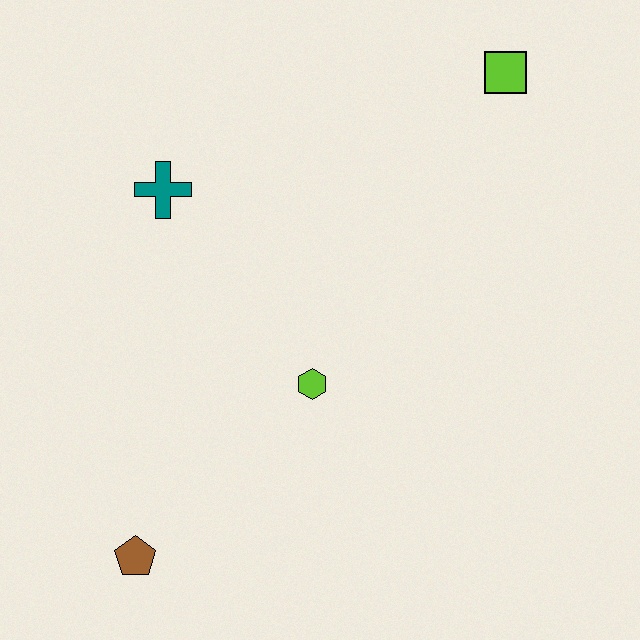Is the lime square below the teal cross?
No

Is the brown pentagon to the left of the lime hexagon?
Yes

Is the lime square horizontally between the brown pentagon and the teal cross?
No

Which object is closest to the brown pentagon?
The lime hexagon is closest to the brown pentagon.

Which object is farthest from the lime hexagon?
The lime square is farthest from the lime hexagon.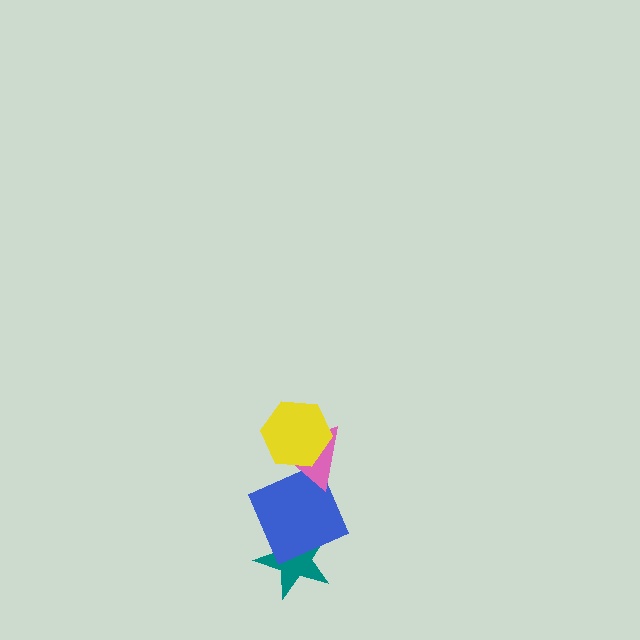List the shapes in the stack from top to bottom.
From top to bottom: the yellow hexagon, the pink triangle, the blue square, the teal star.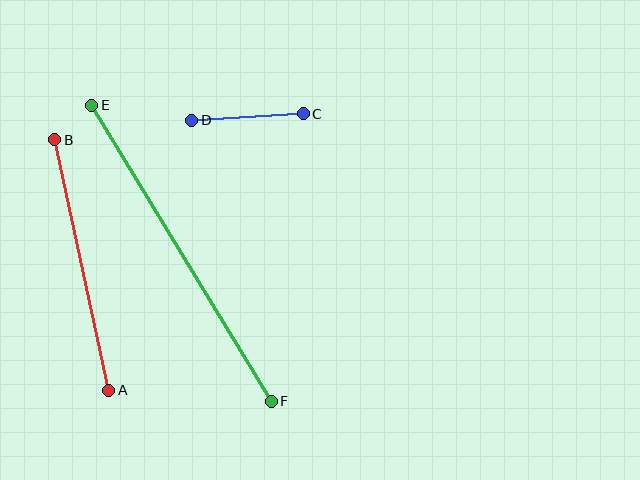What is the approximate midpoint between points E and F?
The midpoint is at approximately (181, 253) pixels.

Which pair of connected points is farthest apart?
Points E and F are farthest apart.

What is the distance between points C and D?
The distance is approximately 111 pixels.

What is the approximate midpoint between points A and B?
The midpoint is at approximately (82, 265) pixels.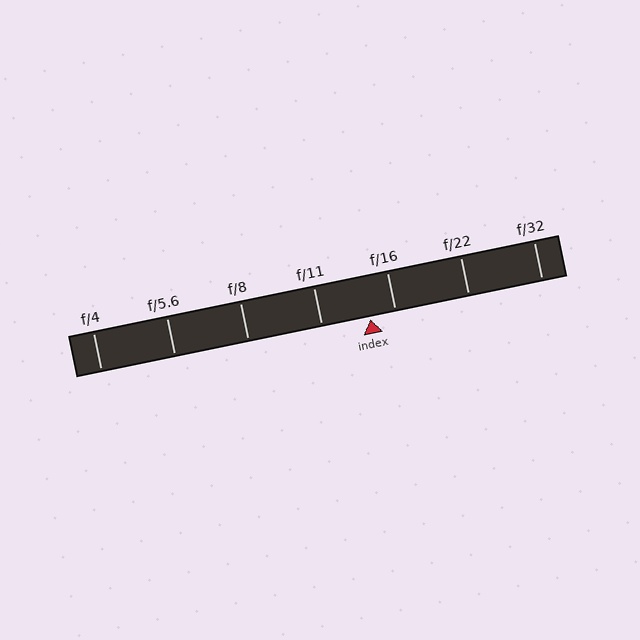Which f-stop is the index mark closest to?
The index mark is closest to f/16.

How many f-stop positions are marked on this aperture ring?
There are 7 f-stop positions marked.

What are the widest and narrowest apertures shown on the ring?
The widest aperture shown is f/4 and the narrowest is f/32.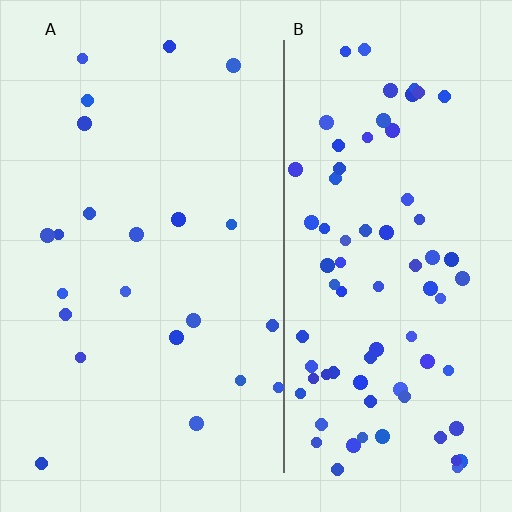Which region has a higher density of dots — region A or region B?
B (the right).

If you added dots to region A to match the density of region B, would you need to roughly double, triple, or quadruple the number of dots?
Approximately triple.